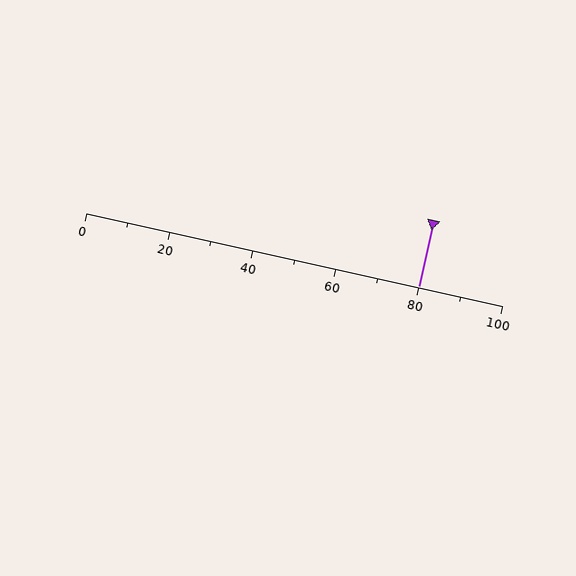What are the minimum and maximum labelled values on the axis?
The axis runs from 0 to 100.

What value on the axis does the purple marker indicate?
The marker indicates approximately 80.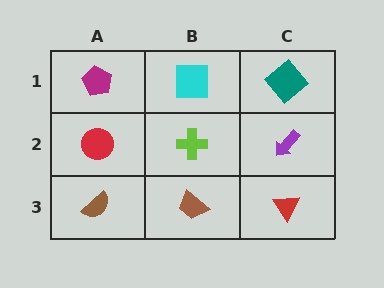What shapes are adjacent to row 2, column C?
A teal diamond (row 1, column C), a red triangle (row 3, column C), a lime cross (row 2, column B).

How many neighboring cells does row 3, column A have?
2.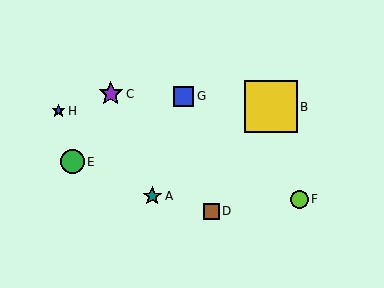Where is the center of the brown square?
The center of the brown square is at (211, 211).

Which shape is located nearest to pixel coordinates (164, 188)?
The teal star (labeled A) at (152, 196) is nearest to that location.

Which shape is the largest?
The yellow square (labeled B) is the largest.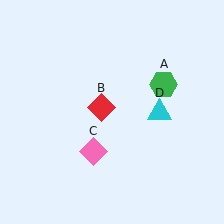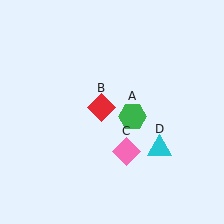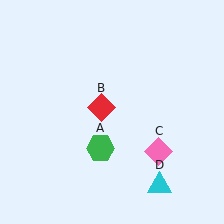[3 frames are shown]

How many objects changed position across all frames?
3 objects changed position: green hexagon (object A), pink diamond (object C), cyan triangle (object D).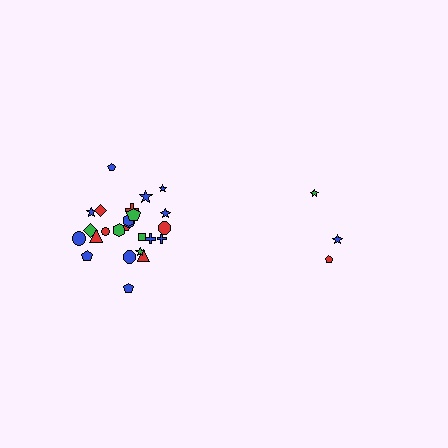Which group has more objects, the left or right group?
The left group.